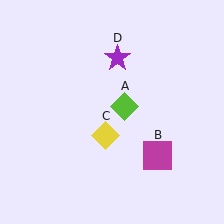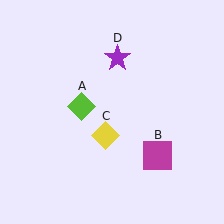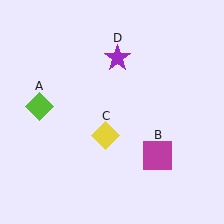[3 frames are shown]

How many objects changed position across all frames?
1 object changed position: lime diamond (object A).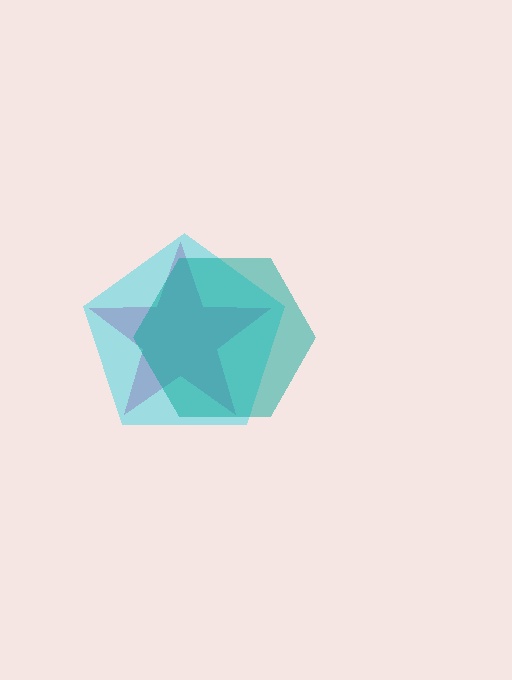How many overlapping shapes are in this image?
There are 3 overlapping shapes in the image.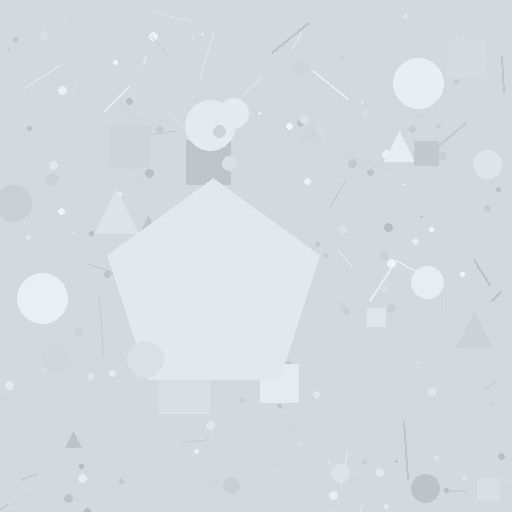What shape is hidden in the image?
A pentagon is hidden in the image.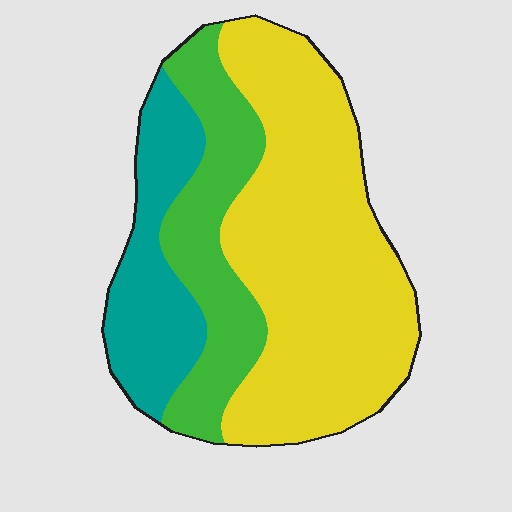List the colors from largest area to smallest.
From largest to smallest: yellow, green, teal.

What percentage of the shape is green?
Green covers around 25% of the shape.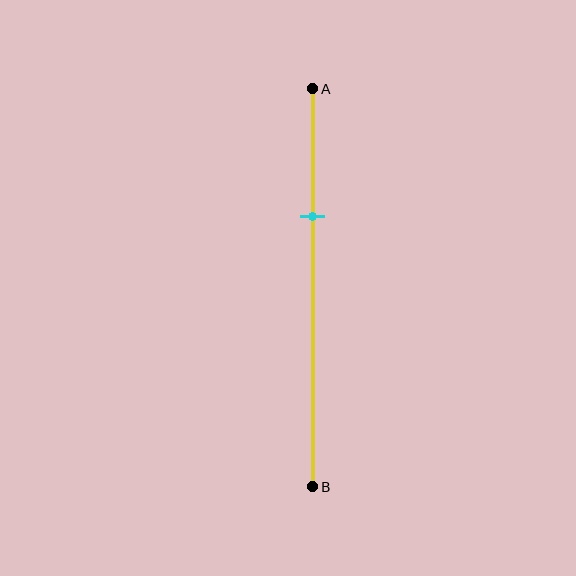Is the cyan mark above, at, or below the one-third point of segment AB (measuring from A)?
The cyan mark is approximately at the one-third point of segment AB.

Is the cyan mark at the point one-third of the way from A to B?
Yes, the mark is approximately at the one-third point.